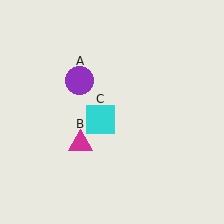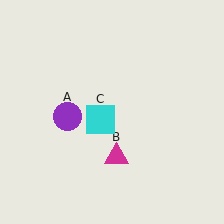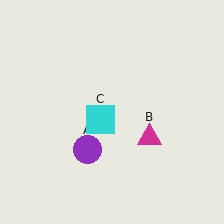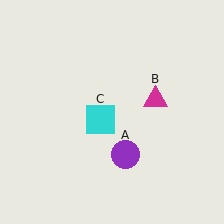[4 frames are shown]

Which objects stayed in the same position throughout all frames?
Cyan square (object C) remained stationary.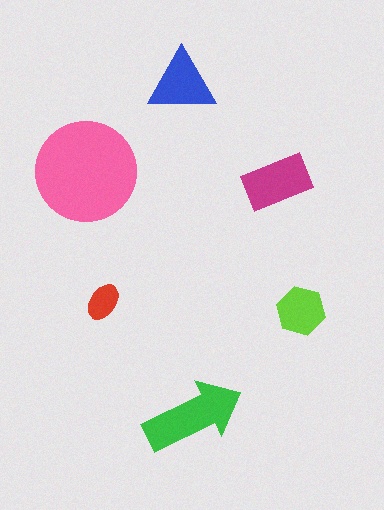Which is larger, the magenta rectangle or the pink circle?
The pink circle.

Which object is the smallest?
The red ellipse.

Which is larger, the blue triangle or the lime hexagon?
The blue triangle.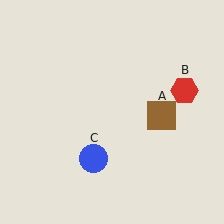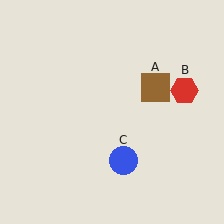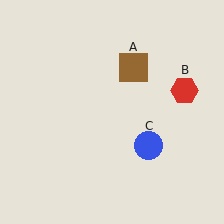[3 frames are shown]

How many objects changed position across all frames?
2 objects changed position: brown square (object A), blue circle (object C).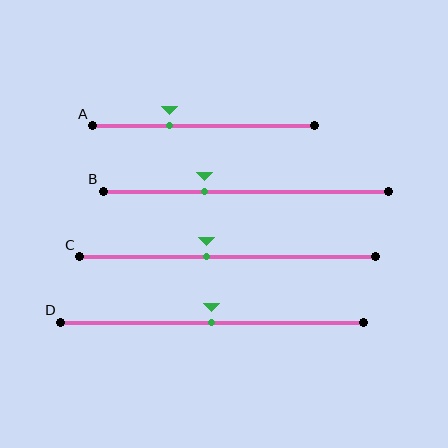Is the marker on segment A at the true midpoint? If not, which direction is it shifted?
No, the marker on segment A is shifted to the left by about 16% of the segment length.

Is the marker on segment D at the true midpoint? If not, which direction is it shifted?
Yes, the marker on segment D is at the true midpoint.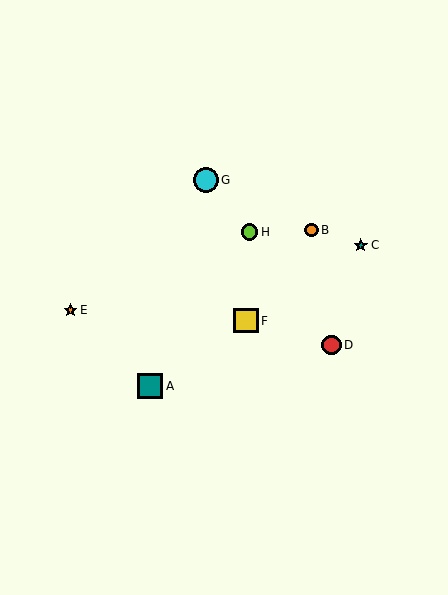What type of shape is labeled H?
Shape H is a lime circle.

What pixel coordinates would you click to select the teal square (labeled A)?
Click at (150, 386) to select the teal square A.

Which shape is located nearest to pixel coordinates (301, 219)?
The orange circle (labeled B) at (312, 230) is nearest to that location.